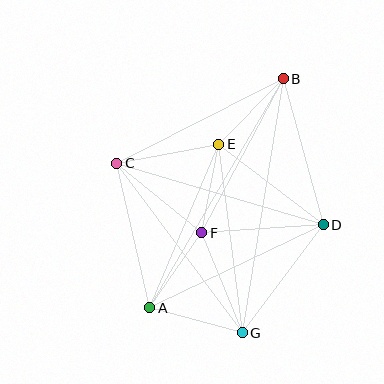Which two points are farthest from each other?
Points A and B are farthest from each other.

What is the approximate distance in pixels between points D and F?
The distance between D and F is approximately 122 pixels.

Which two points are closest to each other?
Points E and F are closest to each other.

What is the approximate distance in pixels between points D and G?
The distance between D and G is approximately 135 pixels.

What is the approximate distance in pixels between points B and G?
The distance between B and G is approximately 257 pixels.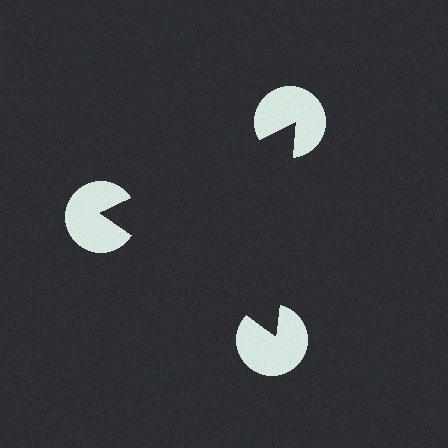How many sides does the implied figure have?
3 sides.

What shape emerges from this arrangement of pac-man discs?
An illusory triangle — its edges are inferred from the aligned wedge cuts in the pac-man discs, not physically drawn.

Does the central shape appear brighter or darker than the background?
It typically appears slightly darker than the background, even though no actual brightness change is drawn.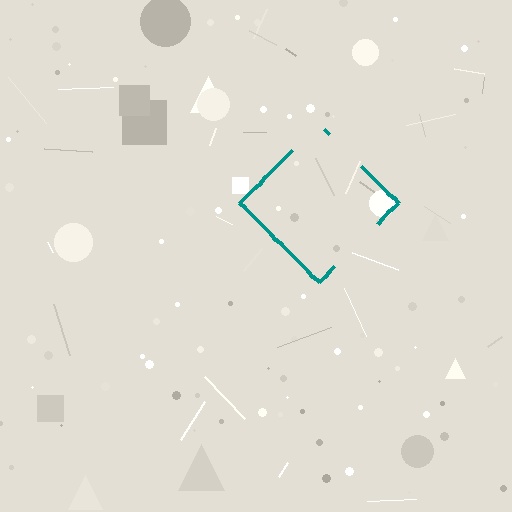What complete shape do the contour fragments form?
The contour fragments form a diamond.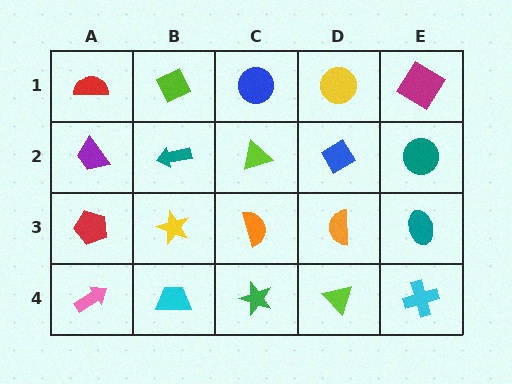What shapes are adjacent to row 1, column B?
A teal arrow (row 2, column B), a red semicircle (row 1, column A), a blue circle (row 1, column C).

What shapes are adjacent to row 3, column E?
A teal circle (row 2, column E), a cyan cross (row 4, column E), an orange semicircle (row 3, column D).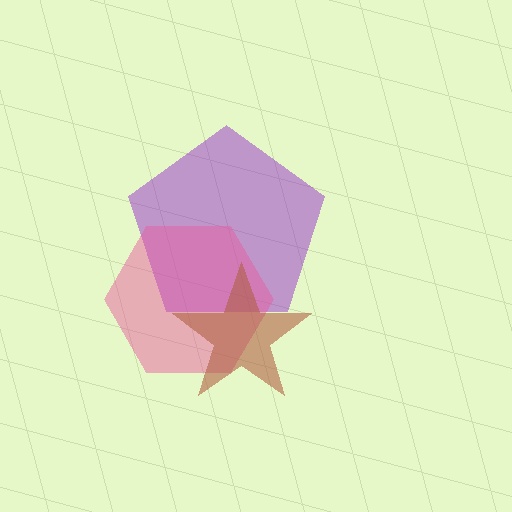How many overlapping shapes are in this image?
There are 3 overlapping shapes in the image.